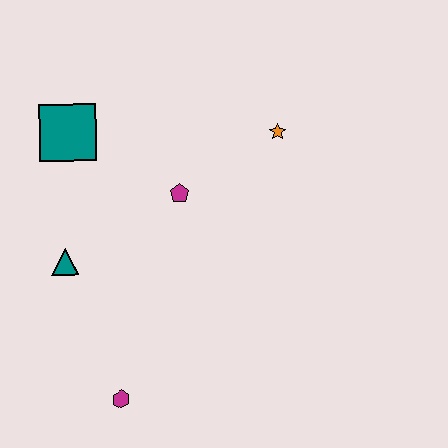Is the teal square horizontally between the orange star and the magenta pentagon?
No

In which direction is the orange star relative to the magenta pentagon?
The orange star is to the right of the magenta pentagon.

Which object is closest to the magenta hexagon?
The teal triangle is closest to the magenta hexagon.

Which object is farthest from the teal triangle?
The orange star is farthest from the teal triangle.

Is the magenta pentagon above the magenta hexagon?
Yes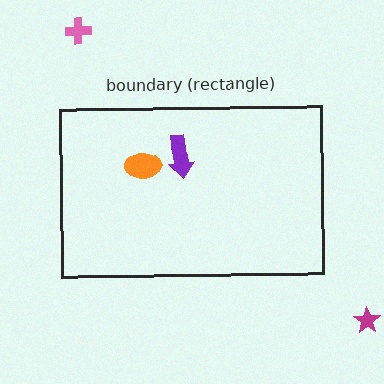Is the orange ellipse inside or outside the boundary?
Inside.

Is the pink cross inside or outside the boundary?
Outside.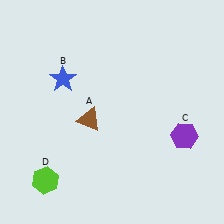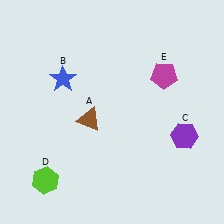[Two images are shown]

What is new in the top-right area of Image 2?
A magenta pentagon (E) was added in the top-right area of Image 2.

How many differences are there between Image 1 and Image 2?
There is 1 difference between the two images.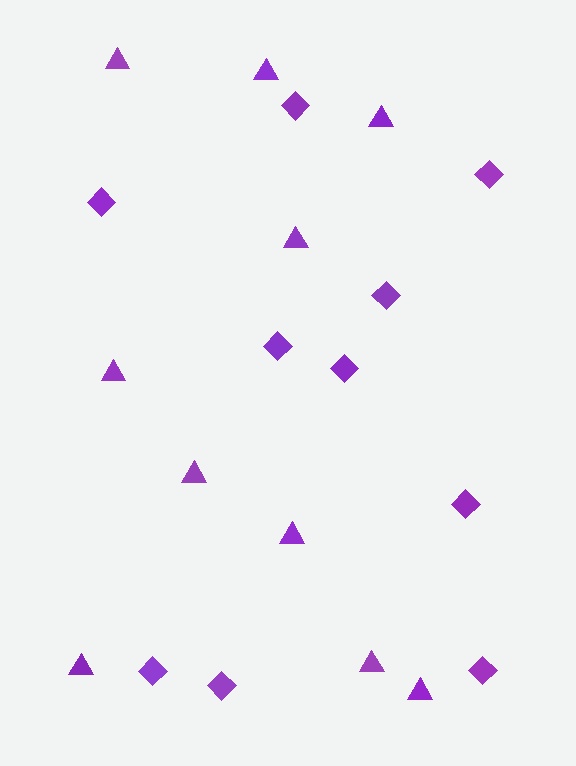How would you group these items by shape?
There are 2 groups: one group of diamonds (10) and one group of triangles (10).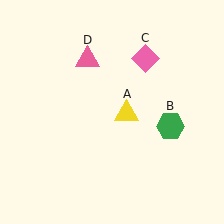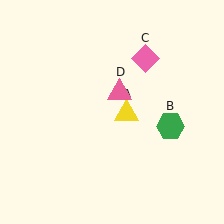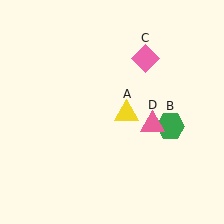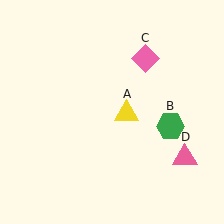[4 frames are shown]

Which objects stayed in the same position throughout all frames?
Yellow triangle (object A) and green hexagon (object B) and pink diamond (object C) remained stationary.